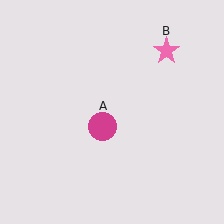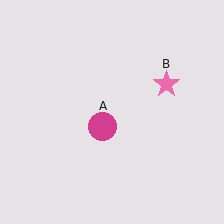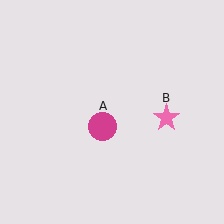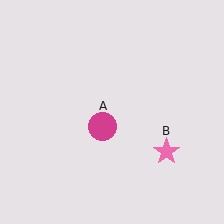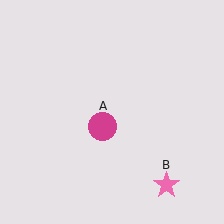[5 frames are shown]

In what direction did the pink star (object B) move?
The pink star (object B) moved down.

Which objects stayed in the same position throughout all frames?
Magenta circle (object A) remained stationary.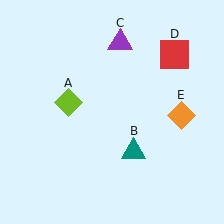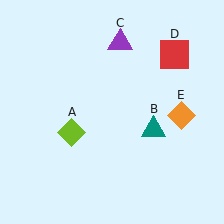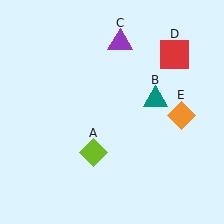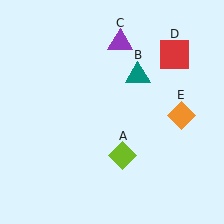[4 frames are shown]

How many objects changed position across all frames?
2 objects changed position: lime diamond (object A), teal triangle (object B).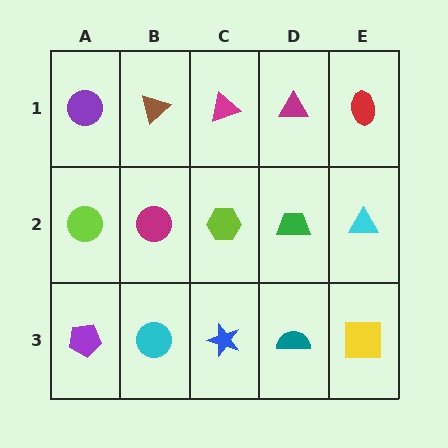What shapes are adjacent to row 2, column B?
A brown triangle (row 1, column B), a cyan circle (row 3, column B), a lime circle (row 2, column A), a lime hexagon (row 2, column C).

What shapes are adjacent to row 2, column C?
A magenta triangle (row 1, column C), a blue star (row 3, column C), a magenta circle (row 2, column B), a green trapezoid (row 2, column D).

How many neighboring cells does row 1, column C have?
3.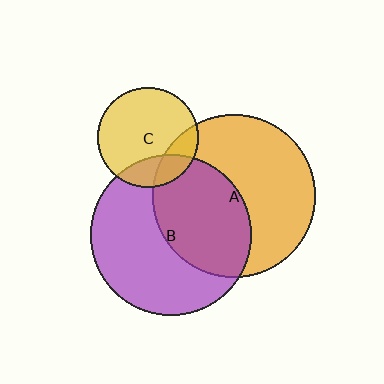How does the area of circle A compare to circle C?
Approximately 2.6 times.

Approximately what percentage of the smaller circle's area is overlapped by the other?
Approximately 20%.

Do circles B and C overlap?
Yes.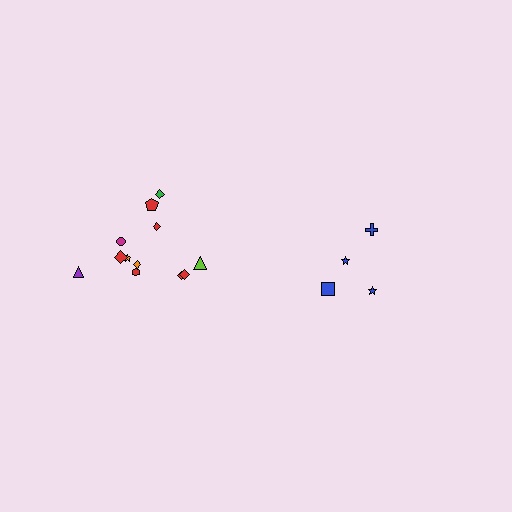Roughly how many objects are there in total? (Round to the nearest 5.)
Roughly 15 objects in total.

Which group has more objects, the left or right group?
The left group.